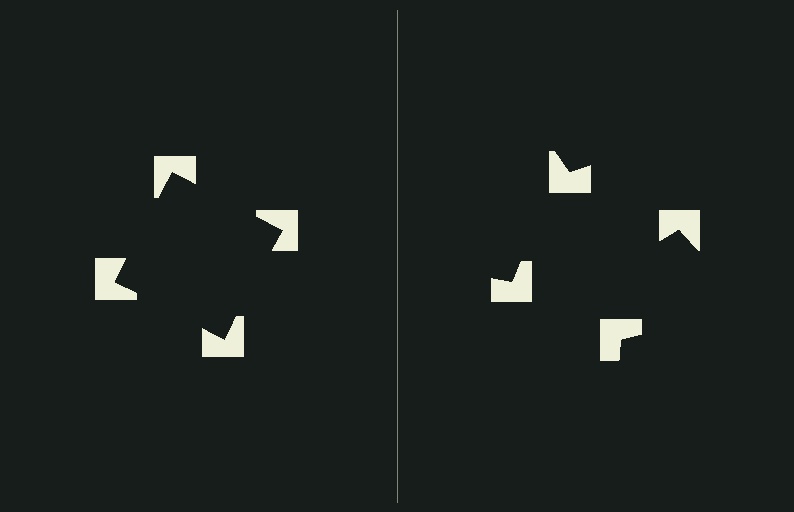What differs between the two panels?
The notched squares are positioned identically on both sides; only the wedge orientations differ. On the left they align to a square; on the right they are misaligned.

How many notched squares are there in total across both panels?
8 — 4 on each side.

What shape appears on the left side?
An illusory square.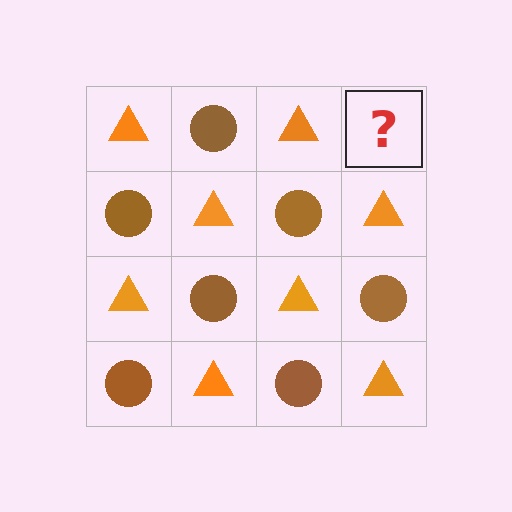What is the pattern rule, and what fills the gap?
The rule is that it alternates orange triangle and brown circle in a checkerboard pattern. The gap should be filled with a brown circle.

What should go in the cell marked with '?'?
The missing cell should contain a brown circle.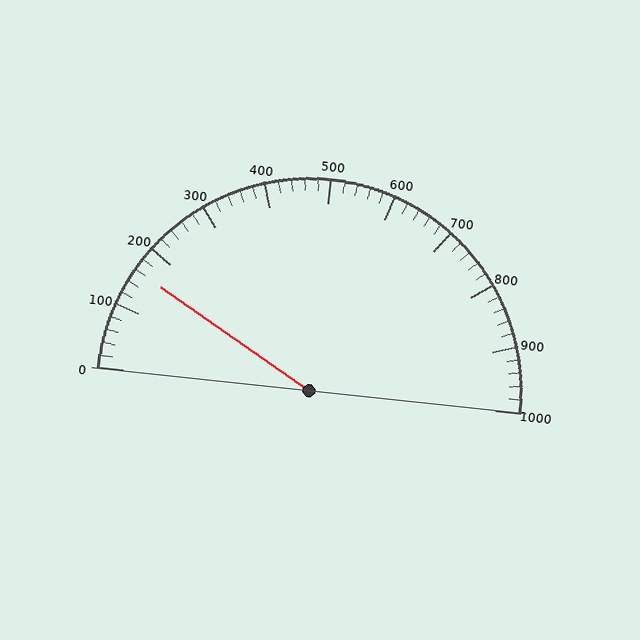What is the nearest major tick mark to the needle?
The nearest major tick mark is 200.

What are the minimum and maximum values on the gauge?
The gauge ranges from 0 to 1000.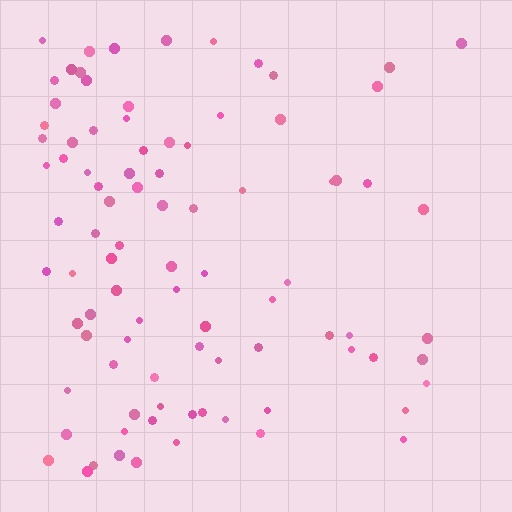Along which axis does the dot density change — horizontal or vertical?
Horizontal.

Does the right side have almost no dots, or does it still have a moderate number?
Still a moderate number, just noticeably fewer than the left.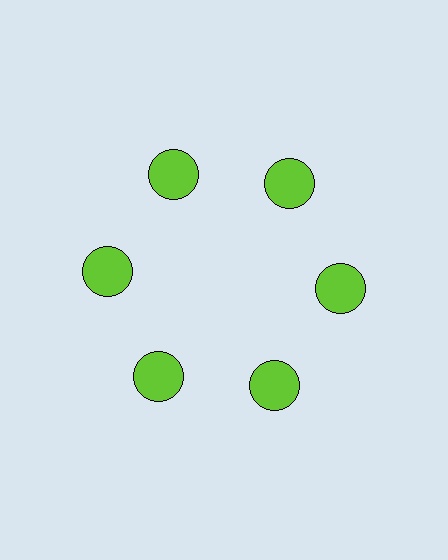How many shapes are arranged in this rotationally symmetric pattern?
There are 6 shapes, arranged in 6 groups of 1.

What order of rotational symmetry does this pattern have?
This pattern has 6-fold rotational symmetry.